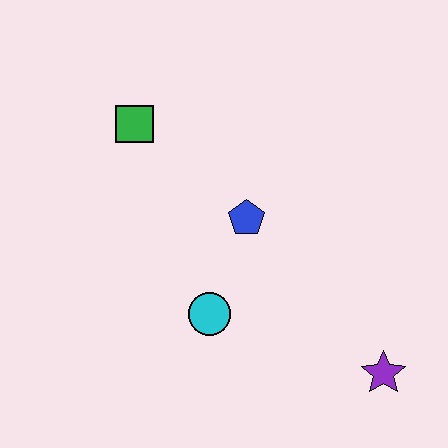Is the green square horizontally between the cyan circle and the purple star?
No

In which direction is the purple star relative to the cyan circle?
The purple star is to the right of the cyan circle.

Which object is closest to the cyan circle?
The blue pentagon is closest to the cyan circle.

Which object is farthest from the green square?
The purple star is farthest from the green square.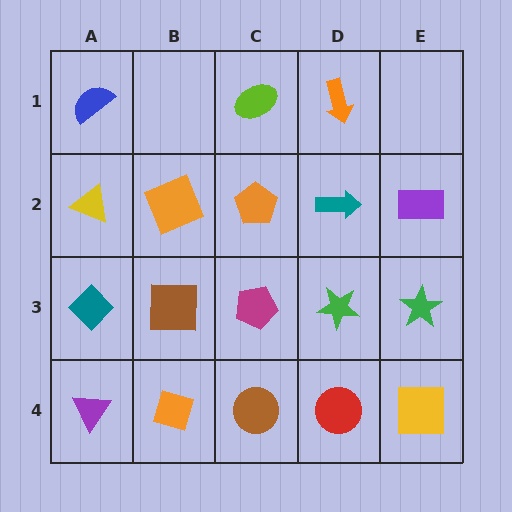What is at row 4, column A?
A purple triangle.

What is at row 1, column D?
An orange arrow.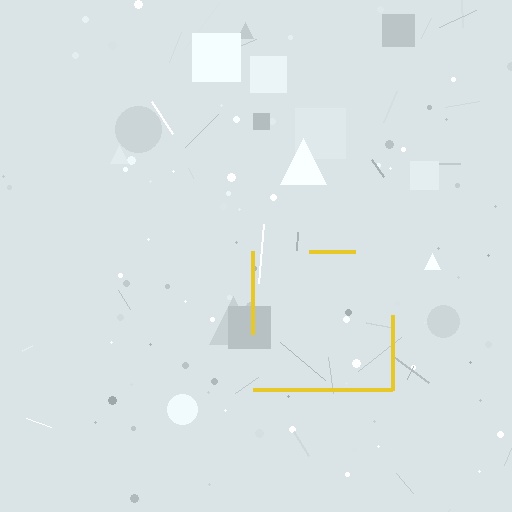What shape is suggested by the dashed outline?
The dashed outline suggests a square.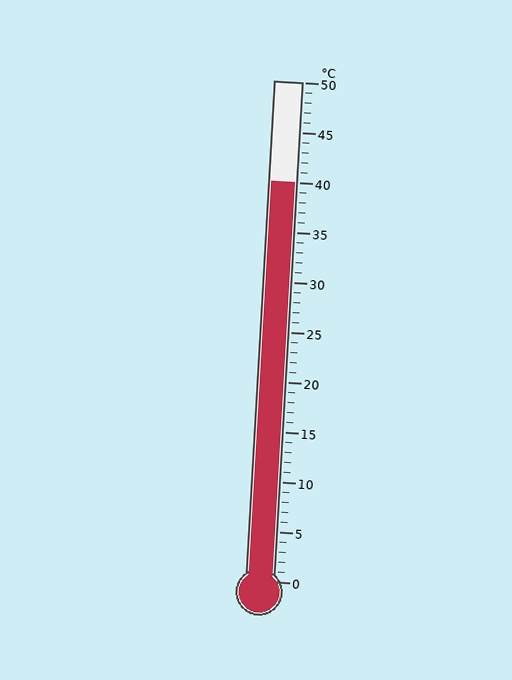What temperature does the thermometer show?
The thermometer shows approximately 40°C.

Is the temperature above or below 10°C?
The temperature is above 10°C.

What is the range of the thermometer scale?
The thermometer scale ranges from 0°C to 50°C.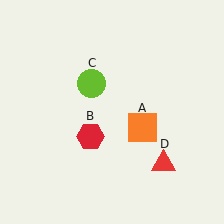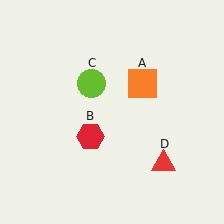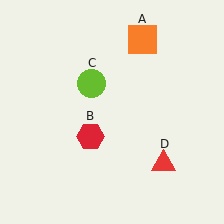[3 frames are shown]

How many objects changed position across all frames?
1 object changed position: orange square (object A).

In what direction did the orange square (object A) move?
The orange square (object A) moved up.